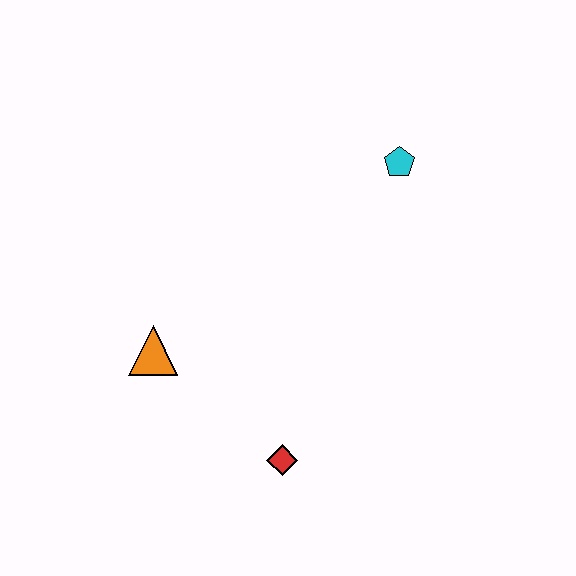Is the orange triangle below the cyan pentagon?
Yes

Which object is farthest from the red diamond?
The cyan pentagon is farthest from the red diamond.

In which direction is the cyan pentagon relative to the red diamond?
The cyan pentagon is above the red diamond.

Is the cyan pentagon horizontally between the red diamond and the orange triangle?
No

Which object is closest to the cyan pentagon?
The orange triangle is closest to the cyan pentagon.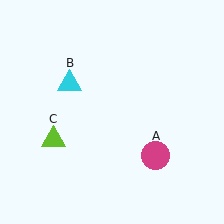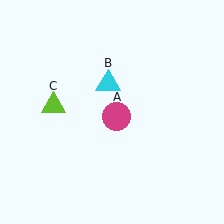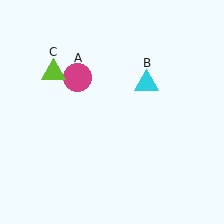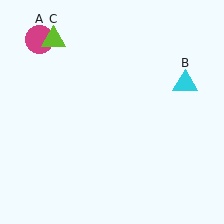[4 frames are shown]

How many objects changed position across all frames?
3 objects changed position: magenta circle (object A), cyan triangle (object B), lime triangle (object C).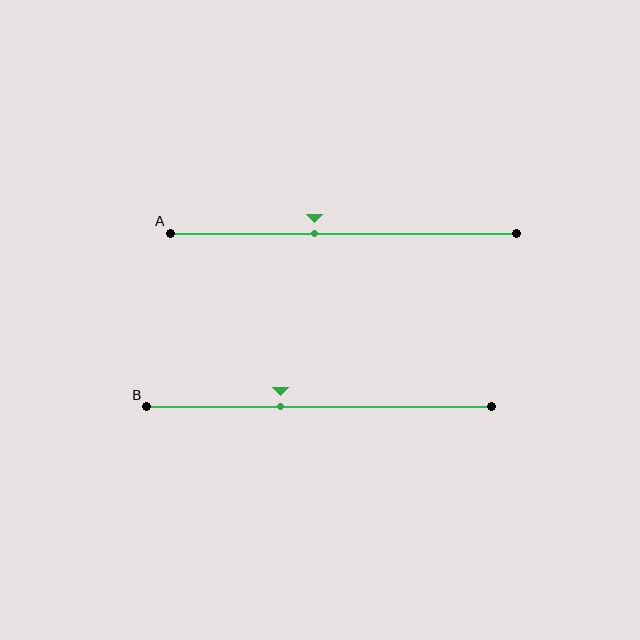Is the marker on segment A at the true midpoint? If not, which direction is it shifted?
No, the marker on segment A is shifted to the left by about 8% of the segment length.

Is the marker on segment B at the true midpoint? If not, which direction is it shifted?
No, the marker on segment B is shifted to the left by about 11% of the segment length.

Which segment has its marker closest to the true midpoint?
Segment A has its marker closest to the true midpoint.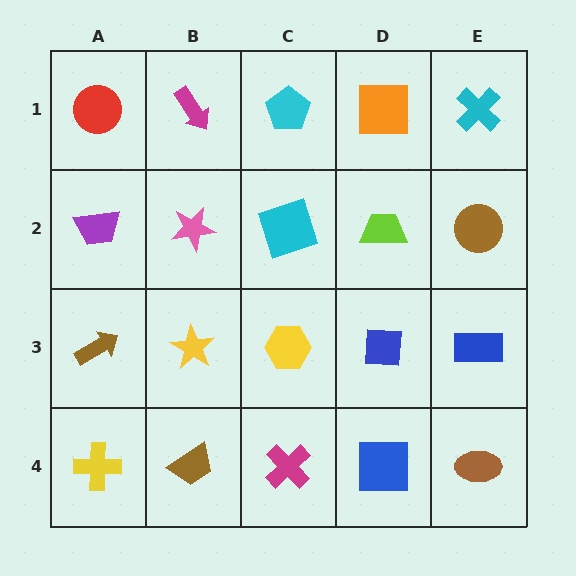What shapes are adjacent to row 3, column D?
A lime trapezoid (row 2, column D), a blue square (row 4, column D), a yellow hexagon (row 3, column C), a blue rectangle (row 3, column E).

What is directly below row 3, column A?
A yellow cross.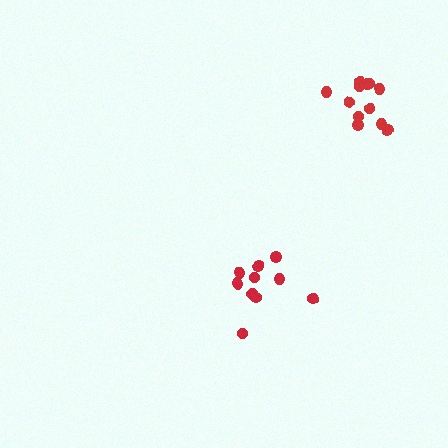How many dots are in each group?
Group 1: 10 dots, Group 2: 12 dots (22 total).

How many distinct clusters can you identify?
There are 2 distinct clusters.